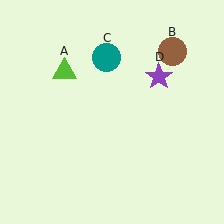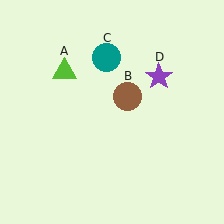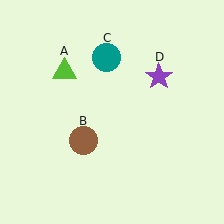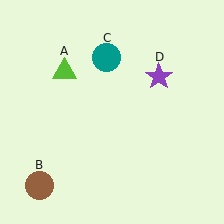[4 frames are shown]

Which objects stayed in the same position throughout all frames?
Lime triangle (object A) and teal circle (object C) and purple star (object D) remained stationary.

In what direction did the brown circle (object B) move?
The brown circle (object B) moved down and to the left.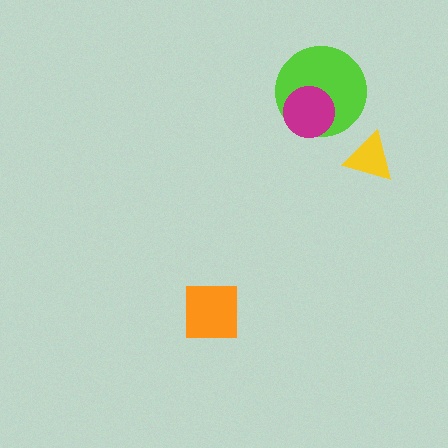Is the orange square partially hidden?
No, no other shape covers it.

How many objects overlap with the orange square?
0 objects overlap with the orange square.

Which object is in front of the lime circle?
The magenta circle is in front of the lime circle.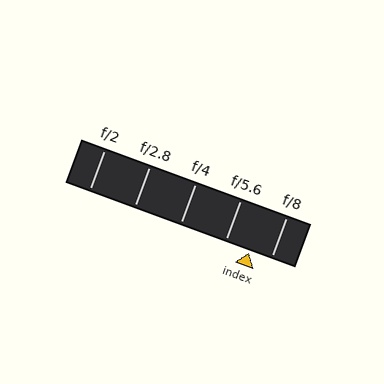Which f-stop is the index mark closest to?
The index mark is closest to f/8.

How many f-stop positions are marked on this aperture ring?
There are 5 f-stop positions marked.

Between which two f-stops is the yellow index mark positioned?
The index mark is between f/5.6 and f/8.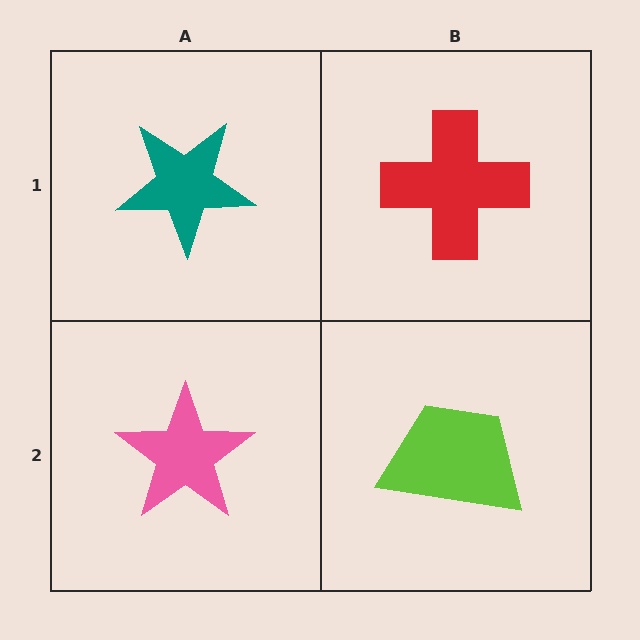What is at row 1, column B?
A red cross.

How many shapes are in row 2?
2 shapes.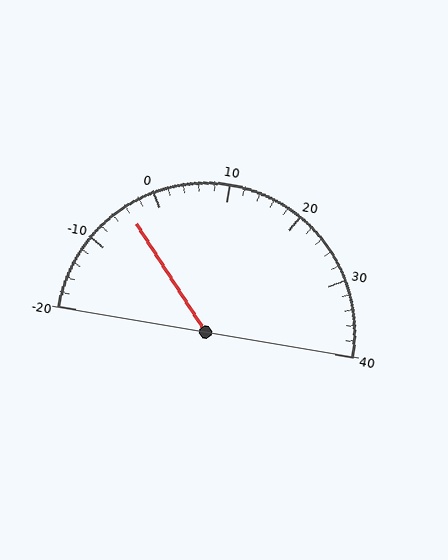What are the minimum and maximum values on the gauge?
The gauge ranges from -20 to 40.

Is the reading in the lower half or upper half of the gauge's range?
The reading is in the lower half of the range (-20 to 40).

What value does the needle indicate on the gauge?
The needle indicates approximately -4.